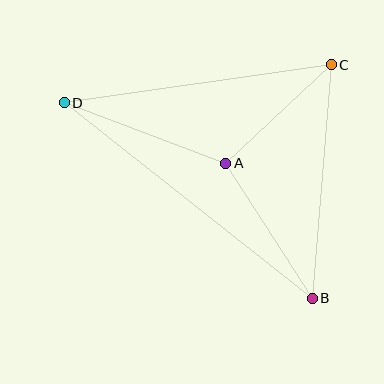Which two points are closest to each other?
Points A and C are closest to each other.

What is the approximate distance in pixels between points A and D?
The distance between A and D is approximately 172 pixels.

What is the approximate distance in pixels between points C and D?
The distance between C and D is approximately 270 pixels.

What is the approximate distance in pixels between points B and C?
The distance between B and C is approximately 234 pixels.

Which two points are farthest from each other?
Points B and D are farthest from each other.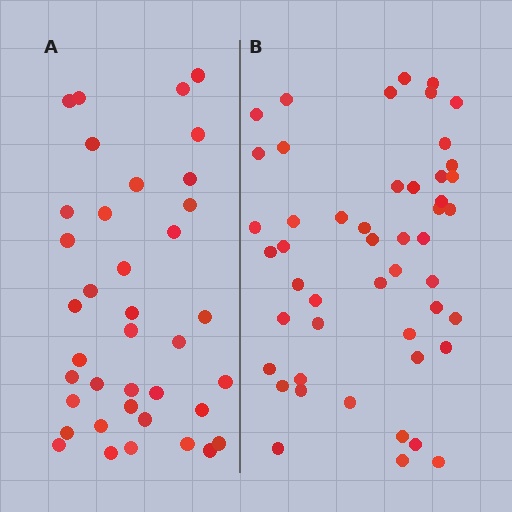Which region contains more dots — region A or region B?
Region B (the right region) has more dots.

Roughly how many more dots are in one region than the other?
Region B has roughly 12 or so more dots than region A.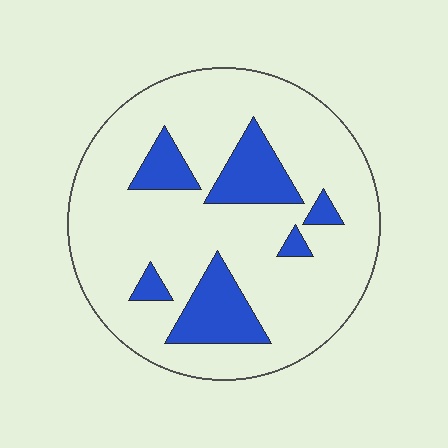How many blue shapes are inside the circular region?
6.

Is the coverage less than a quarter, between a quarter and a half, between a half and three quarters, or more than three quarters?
Less than a quarter.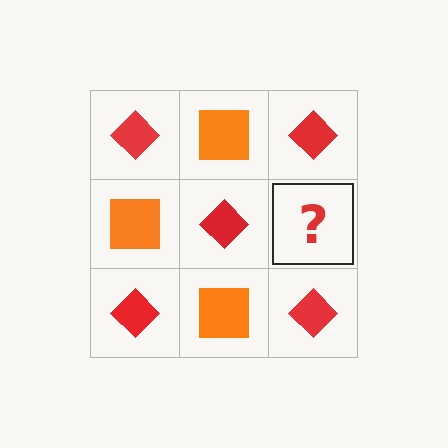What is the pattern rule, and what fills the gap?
The rule is that it alternates red diamond and orange square in a checkerboard pattern. The gap should be filled with an orange square.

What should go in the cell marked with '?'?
The missing cell should contain an orange square.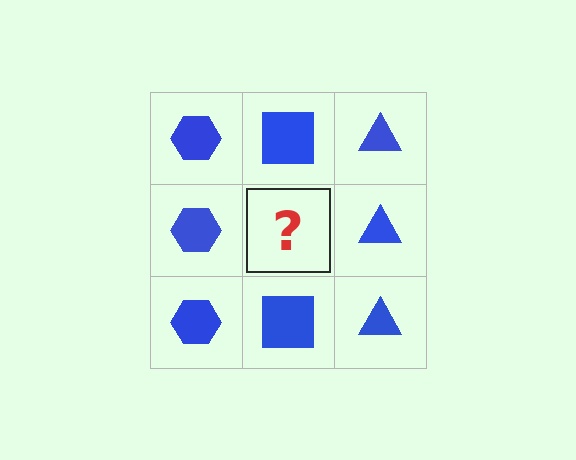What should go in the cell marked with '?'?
The missing cell should contain a blue square.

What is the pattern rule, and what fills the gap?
The rule is that each column has a consistent shape. The gap should be filled with a blue square.